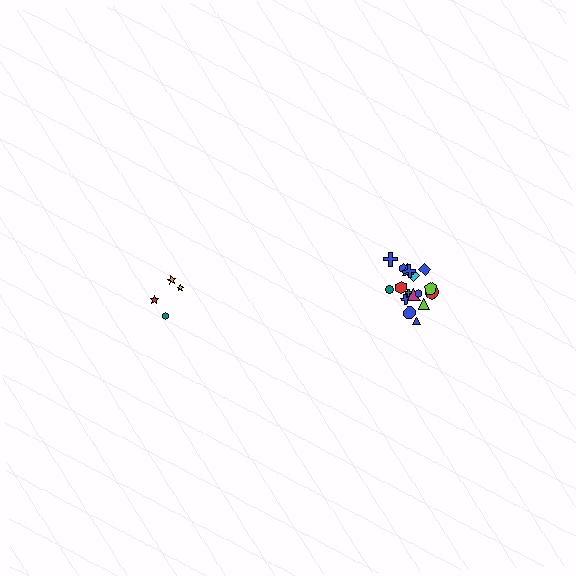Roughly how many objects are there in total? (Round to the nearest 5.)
Roughly 20 objects in total.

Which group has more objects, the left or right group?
The right group.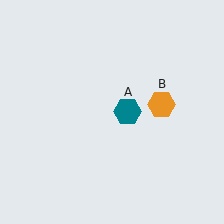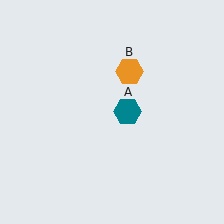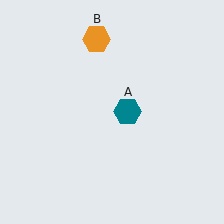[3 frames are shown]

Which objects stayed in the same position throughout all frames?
Teal hexagon (object A) remained stationary.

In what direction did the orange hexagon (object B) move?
The orange hexagon (object B) moved up and to the left.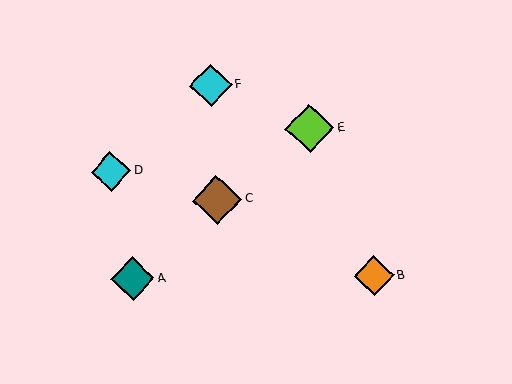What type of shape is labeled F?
Shape F is a cyan diamond.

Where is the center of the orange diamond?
The center of the orange diamond is at (374, 276).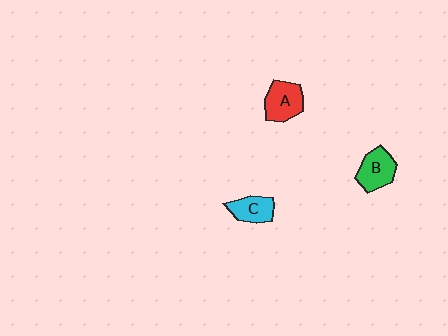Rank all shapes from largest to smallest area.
From largest to smallest: A (red), B (green), C (cyan).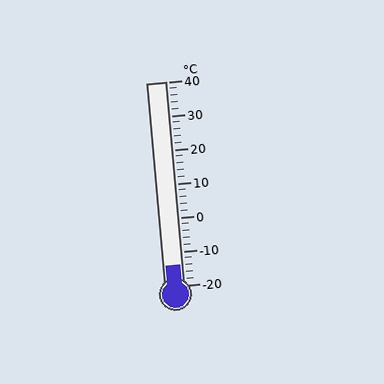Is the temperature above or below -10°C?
The temperature is below -10°C.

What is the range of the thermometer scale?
The thermometer scale ranges from -20°C to 40°C.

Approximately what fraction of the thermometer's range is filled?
The thermometer is filled to approximately 10% of its range.